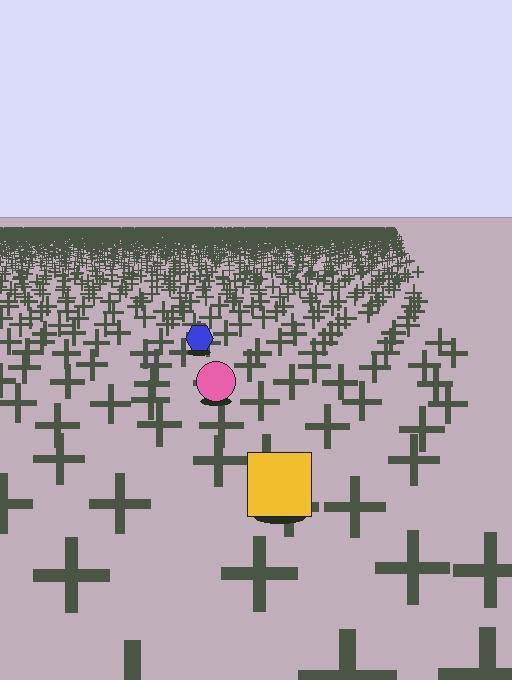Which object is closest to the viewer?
The yellow square is closest. The texture marks near it are larger and more spread out.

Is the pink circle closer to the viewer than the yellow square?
No. The yellow square is closer — you can tell from the texture gradient: the ground texture is coarser near it.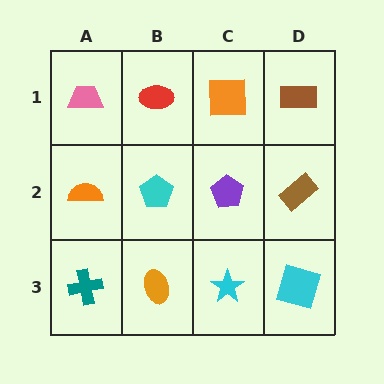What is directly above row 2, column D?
A brown rectangle.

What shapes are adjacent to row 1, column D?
A brown rectangle (row 2, column D), an orange square (row 1, column C).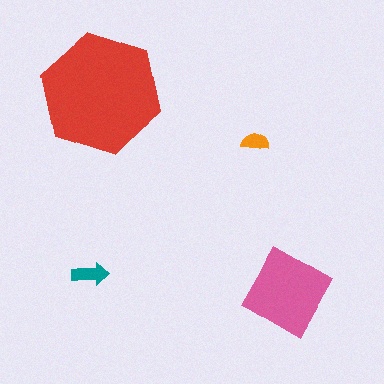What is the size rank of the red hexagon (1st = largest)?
1st.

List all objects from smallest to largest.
The orange semicircle, the teal arrow, the pink diamond, the red hexagon.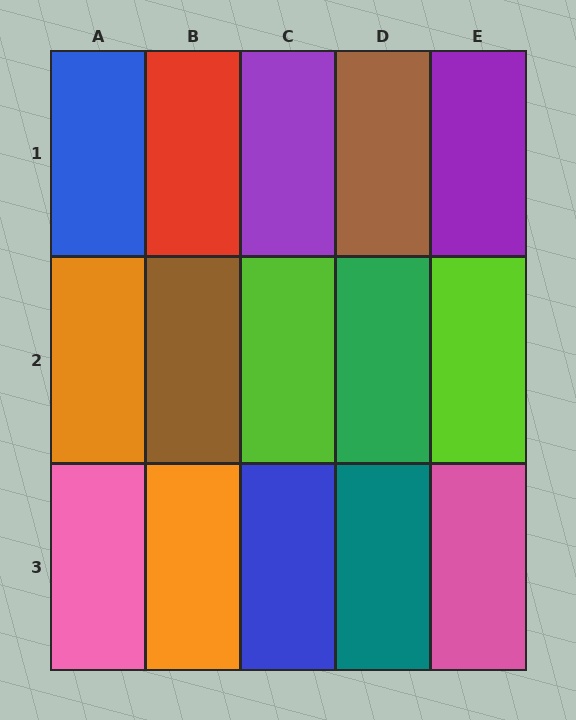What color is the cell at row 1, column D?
Brown.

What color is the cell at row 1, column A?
Blue.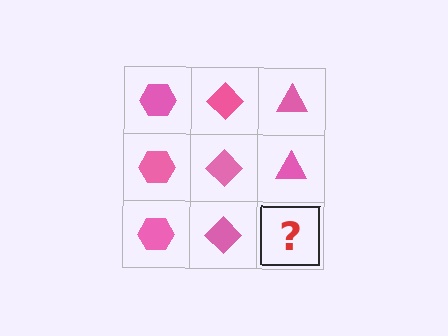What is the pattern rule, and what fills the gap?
The rule is that each column has a consistent shape. The gap should be filled with a pink triangle.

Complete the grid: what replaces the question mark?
The question mark should be replaced with a pink triangle.